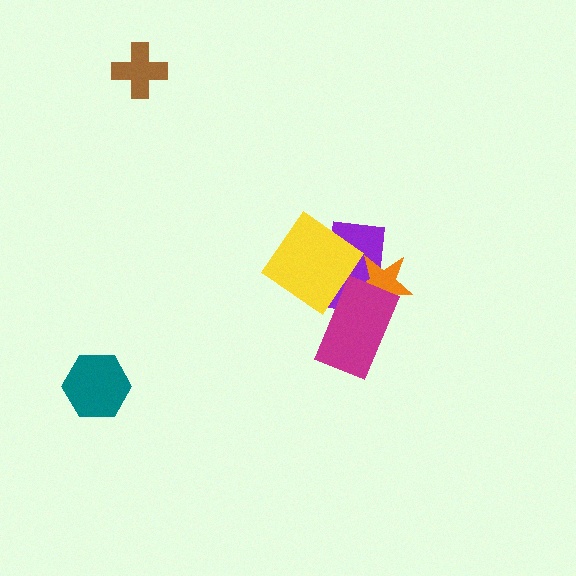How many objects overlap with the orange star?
2 objects overlap with the orange star.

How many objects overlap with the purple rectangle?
3 objects overlap with the purple rectangle.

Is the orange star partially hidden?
Yes, it is partially covered by another shape.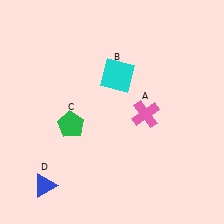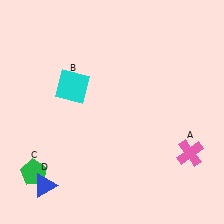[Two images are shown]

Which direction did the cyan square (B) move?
The cyan square (B) moved left.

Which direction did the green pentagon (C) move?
The green pentagon (C) moved down.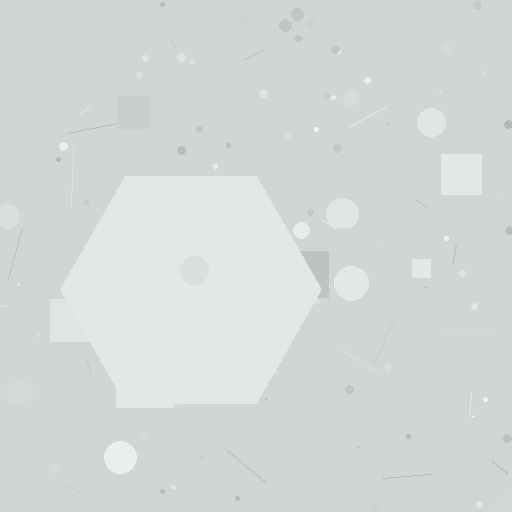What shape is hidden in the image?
A hexagon is hidden in the image.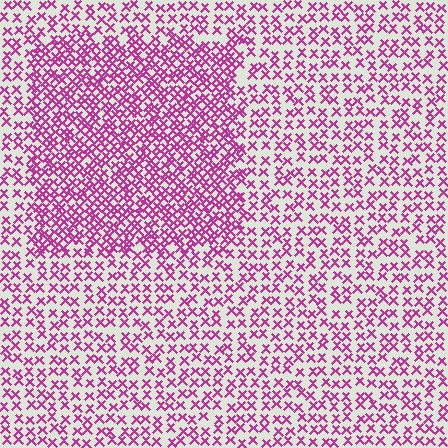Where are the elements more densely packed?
The elements are more densely packed inside the rectangle boundary.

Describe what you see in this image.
The image contains small magenta elements arranged at two different densities. A rectangle-shaped region is visible where the elements are more densely packed than the surrounding area.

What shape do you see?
I see a rectangle.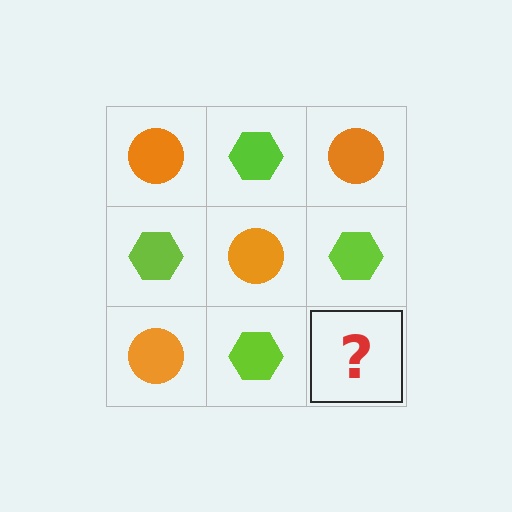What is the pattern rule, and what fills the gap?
The rule is that it alternates orange circle and lime hexagon in a checkerboard pattern. The gap should be filled with an orange circle.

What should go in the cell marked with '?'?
The missing cell should contain an orange circle.